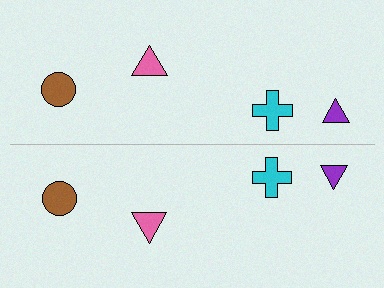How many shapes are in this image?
There are 8 shapes in this image.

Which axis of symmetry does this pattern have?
The pattern has a horizontal axis of symmetry running through the center of the image.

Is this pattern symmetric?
Yes, this pattern has bilateral (reflection) symmetry.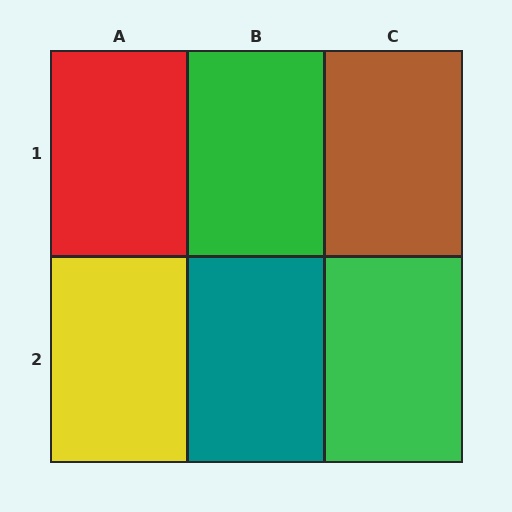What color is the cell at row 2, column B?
Teal.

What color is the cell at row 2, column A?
Yellow.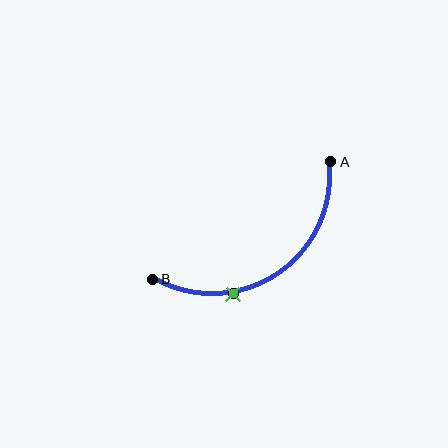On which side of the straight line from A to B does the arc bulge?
The arc bulges below the straight line connecting A and B.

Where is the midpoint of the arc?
The arc midpoint is the point on the curve farthest from the straight line joining A and B. It sits below that line.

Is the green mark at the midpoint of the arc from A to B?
No. The green mark lies on the arc but is closer to endpoint B. The arc midpoint would be at the point on the curve equidistant along the arc from both A and B.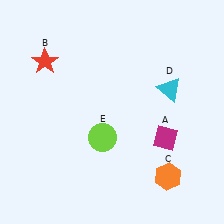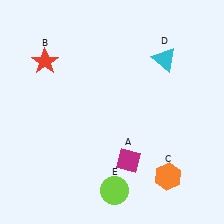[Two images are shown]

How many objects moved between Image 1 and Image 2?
3 objects moved between the two images.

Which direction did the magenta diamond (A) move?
The magenta diamond (A) moved left.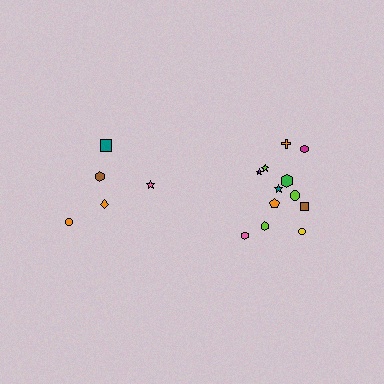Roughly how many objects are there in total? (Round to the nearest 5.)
Roughly 15 objects in total.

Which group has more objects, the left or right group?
The right group.